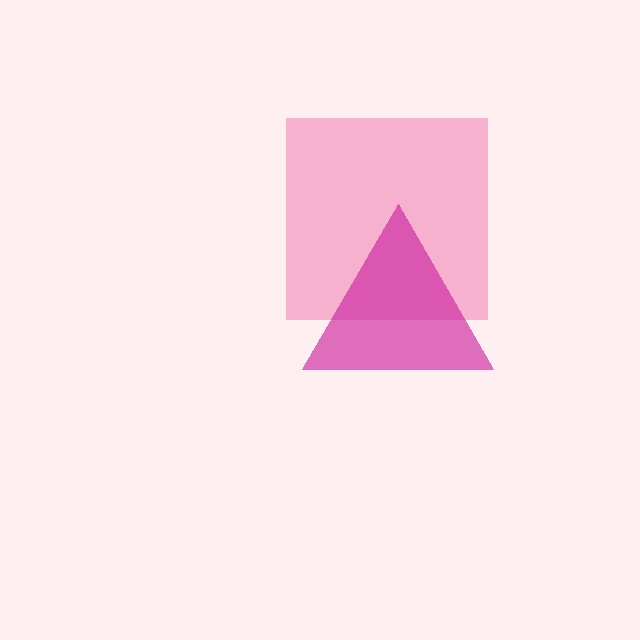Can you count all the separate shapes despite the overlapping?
Yes, there are 2 separate shapes.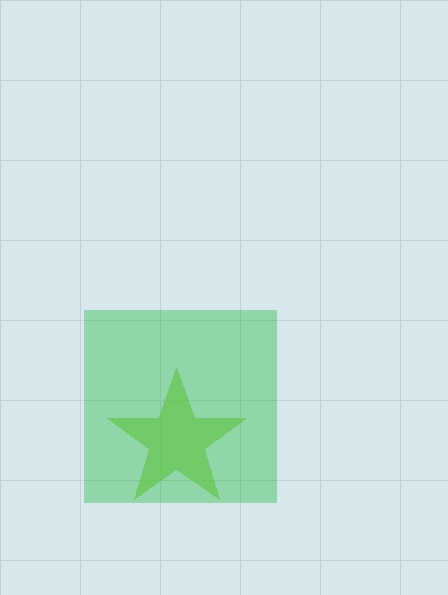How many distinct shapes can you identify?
There are 2 distinct shapes: a green square, a lime star.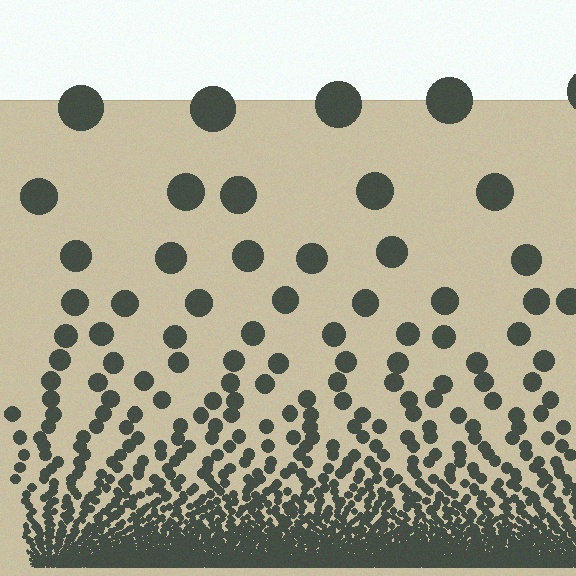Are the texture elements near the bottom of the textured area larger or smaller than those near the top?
Smaller. The gradient is inverted — elements near the bottom are smaller and denser.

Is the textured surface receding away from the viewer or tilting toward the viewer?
The surface appears to tilt toward the viewer. Texture elements get larger and sparser toward the top.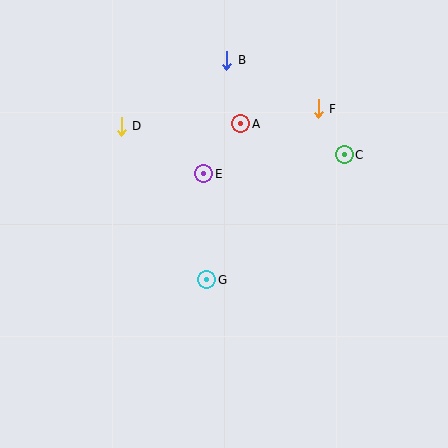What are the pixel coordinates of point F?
Point F is at (318, 109).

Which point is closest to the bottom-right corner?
Point G is closest to the bottom-right corner.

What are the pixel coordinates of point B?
Point B is at (227, 60).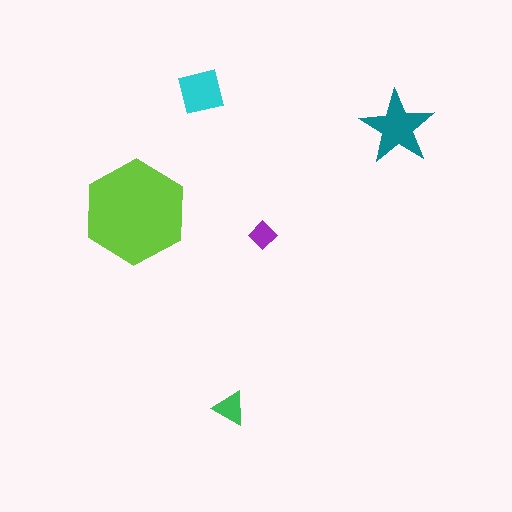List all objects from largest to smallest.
The lime hexagon, the teal star, the cyan square, the green triangle, the purple diamond.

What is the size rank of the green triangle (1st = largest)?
4th.